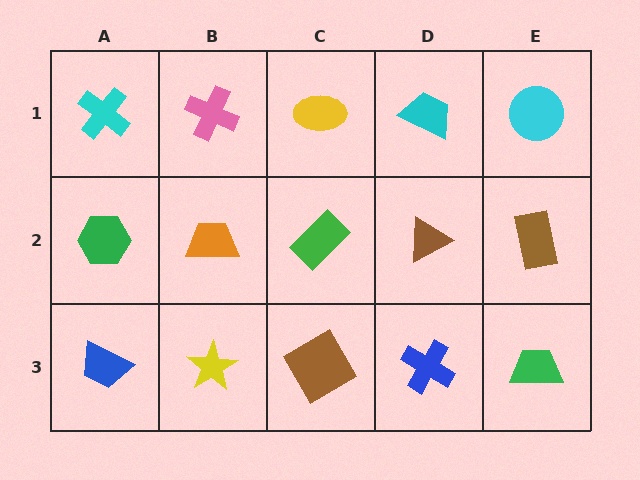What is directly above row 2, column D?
A cyan trapezoid.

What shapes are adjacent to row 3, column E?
A brown rectangle (row 2, column E), a blue cross (row 3, column D).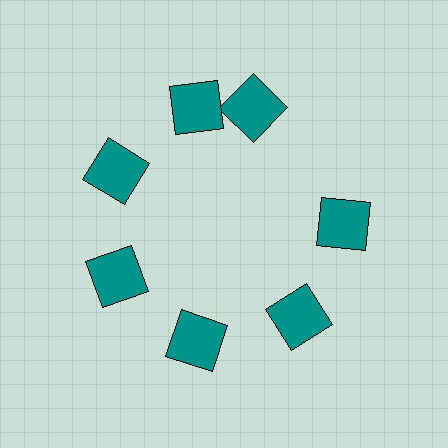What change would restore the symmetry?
The symmetry would be restored by rotating it back into even spacing with its neighbors so that all 7 squares sit at equal angles and equal distance from the center.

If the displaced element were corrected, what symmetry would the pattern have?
It would have 7-fold rotational symmetry — the pattern would map onto itself every 51 degrees.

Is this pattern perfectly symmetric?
No. The 7 teal squares are arranged in a ring, but one element near the 1 o'clock position is rotated out of alignment along the ring, breaking the 7-fold rotational symmetry.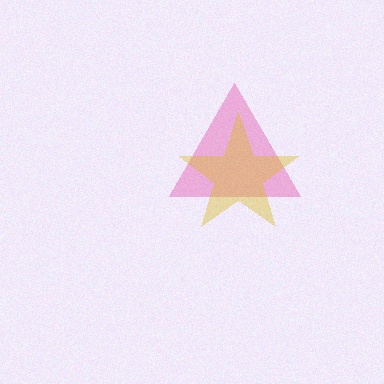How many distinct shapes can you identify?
There are 2 distinct shapes: a pink triangle, a yellow star.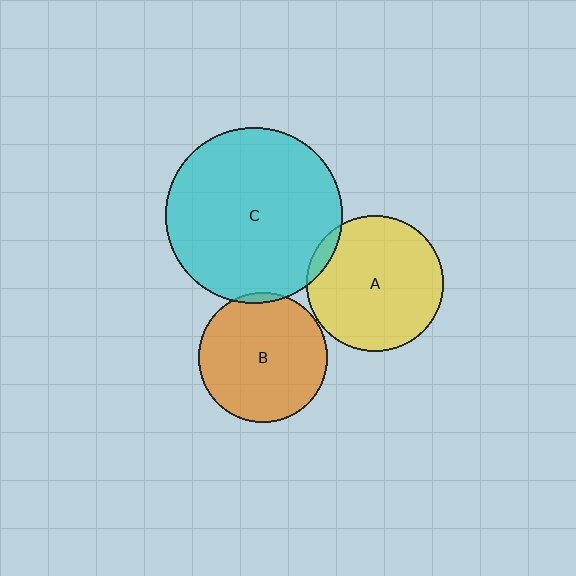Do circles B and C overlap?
Yes.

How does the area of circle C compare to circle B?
Approximately 1.9 times.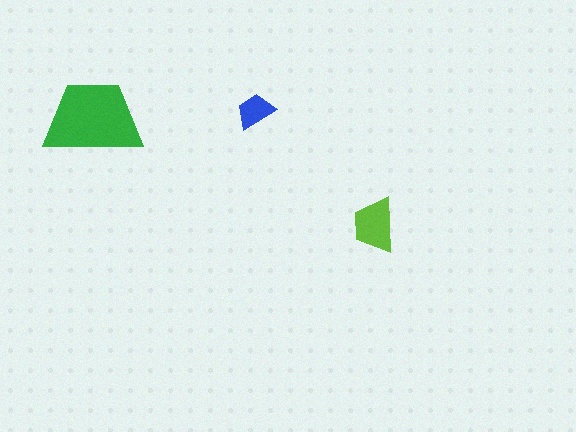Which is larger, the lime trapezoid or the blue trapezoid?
The lime one.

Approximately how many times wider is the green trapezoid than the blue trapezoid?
About 2.5 times wider.